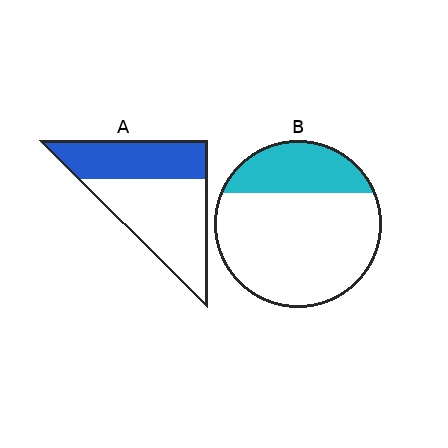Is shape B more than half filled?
No.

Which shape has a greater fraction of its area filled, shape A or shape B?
Shape A.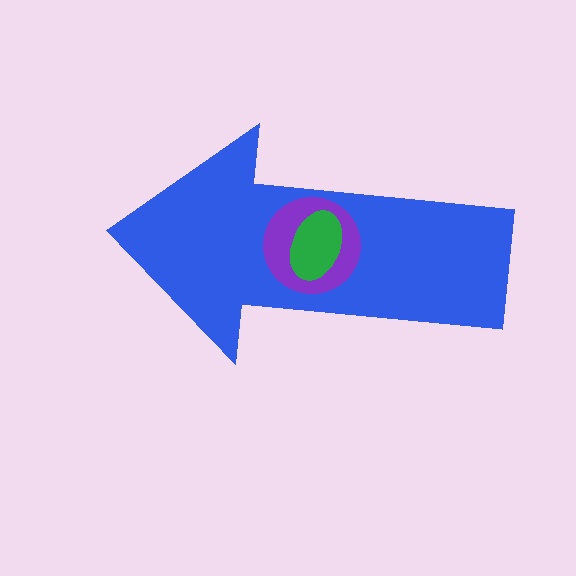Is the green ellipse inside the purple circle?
Yes.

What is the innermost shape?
The green ellipse.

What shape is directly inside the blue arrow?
The purple circle.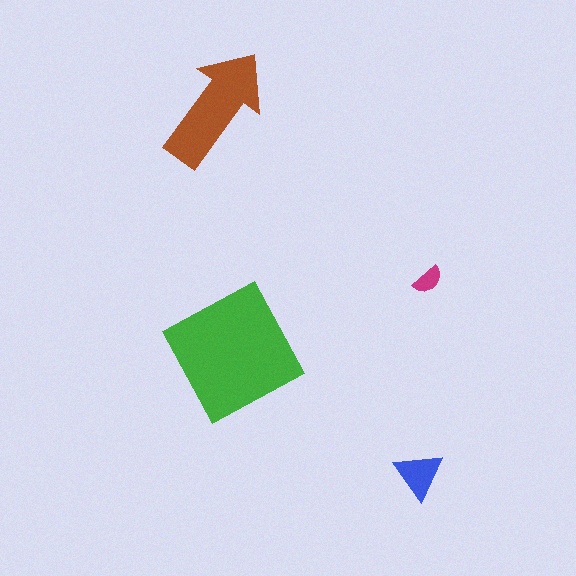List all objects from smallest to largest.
The magenta semicircle, the blue triangle, the brown arrow, the green square.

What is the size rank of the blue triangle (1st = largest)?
3rd.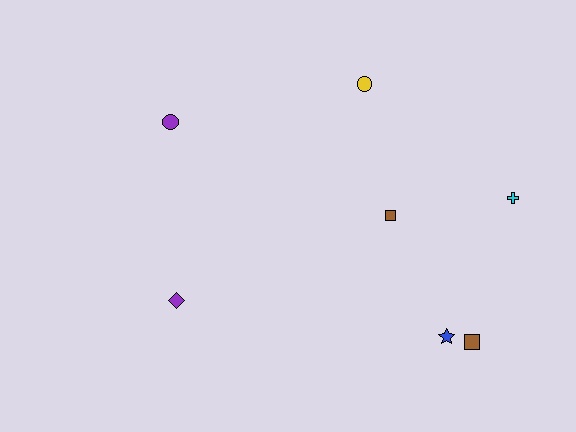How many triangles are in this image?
There are no triangles.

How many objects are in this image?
There are 7 objects.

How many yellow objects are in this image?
There is 1 yellow object.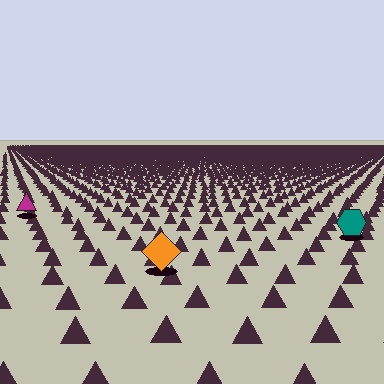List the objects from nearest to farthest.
From nearest to farthest: the orange diamond, the teal hexagon, the magenta triangle.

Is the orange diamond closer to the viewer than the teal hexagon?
Yes. The orange diamond is closer — you can tell from the texture gradient: the ground texture is coarser near it.